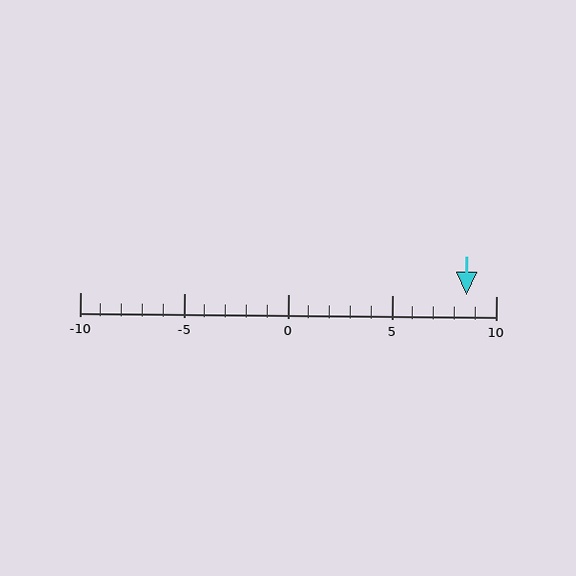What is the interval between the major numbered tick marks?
The major tick marks are spaced 5 units apart.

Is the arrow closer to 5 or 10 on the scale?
The arrow is closer to 10.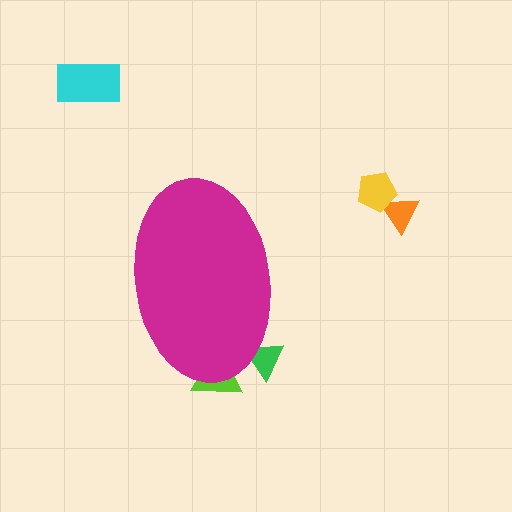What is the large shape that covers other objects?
A magenta ellipse.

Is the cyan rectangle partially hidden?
No, the cyan rectangle is fully visible.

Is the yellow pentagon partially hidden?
No, the yellow pentagon is fully visible.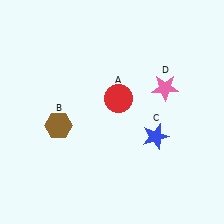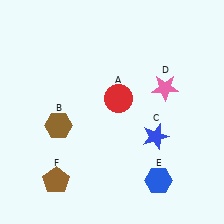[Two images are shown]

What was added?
A blue hexagon (E), a brown pentagon (F) were added in Image 2.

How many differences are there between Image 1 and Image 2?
There are 2 differences between the two images.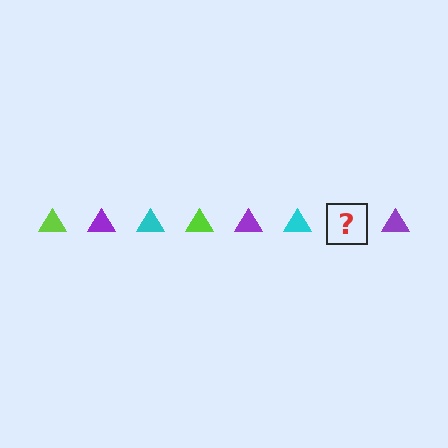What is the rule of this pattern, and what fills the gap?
The rule is that the pattern cycles through lime, purple, cyan triangles. The gap should be filled with a lime triangle.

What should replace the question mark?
The question mark should be replaced with a lime triangle.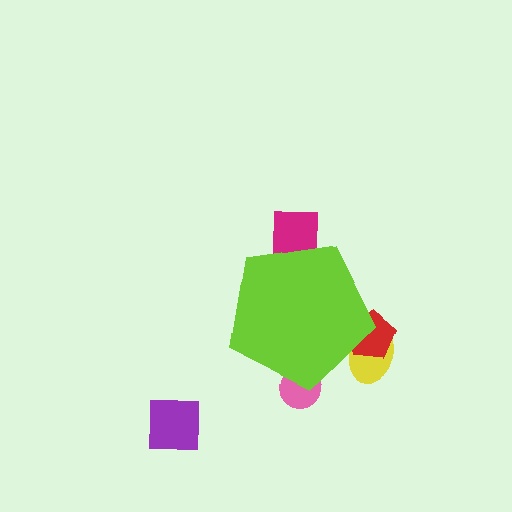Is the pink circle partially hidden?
Yes, the pink circle is partially hidden behind the lime pentagon.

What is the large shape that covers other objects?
A lime pentagon.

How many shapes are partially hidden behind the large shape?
4 shapes are partially hidden.